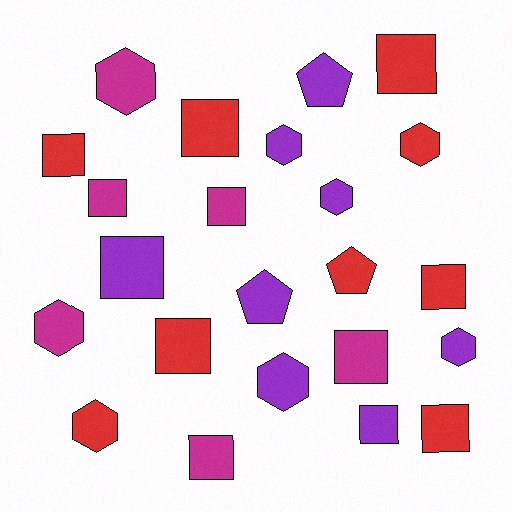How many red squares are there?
There are 6 red squares.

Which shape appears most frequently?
Square, with 12 objects.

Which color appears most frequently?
Red, with 9 objects.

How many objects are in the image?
There are 23 objects.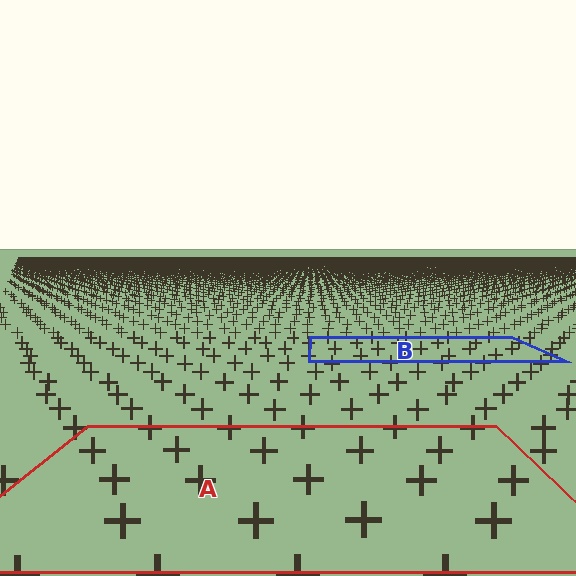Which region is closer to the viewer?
Region A is closer. The texture elements there are larger and more spread out.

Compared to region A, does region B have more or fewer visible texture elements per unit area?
Region B has more texture elements per unit area — they are packed more densely because it is farther away.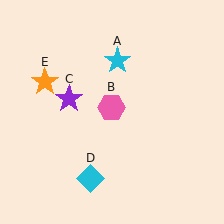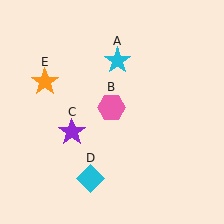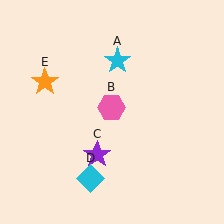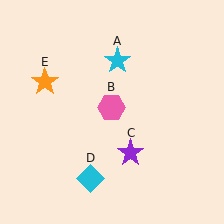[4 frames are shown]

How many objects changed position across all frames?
1 object changed position: purple star (object C).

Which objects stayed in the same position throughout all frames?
Cyan star (object A) and pink hexagon (object B) and cyan diamond (object D) and orange star (object E) remained stationary.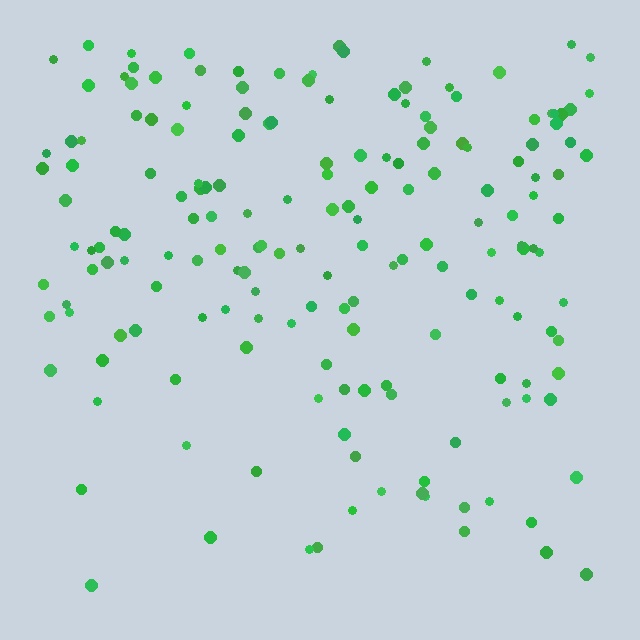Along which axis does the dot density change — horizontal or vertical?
Vertical.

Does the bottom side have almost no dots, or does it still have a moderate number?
Still a moderate number, just noticeably fewer than the top.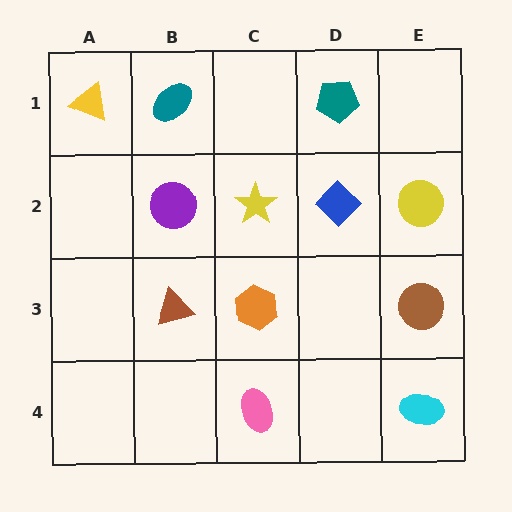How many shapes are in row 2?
4 shapes.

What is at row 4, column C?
A pink ellipse.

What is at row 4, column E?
A cyan ellipse.